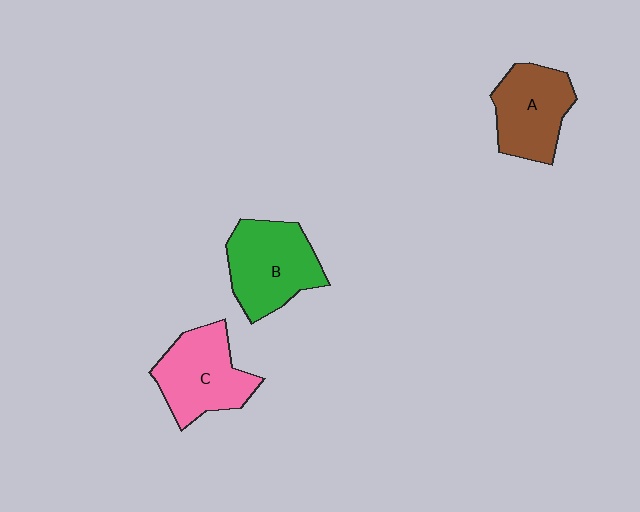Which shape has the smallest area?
Shape A (brown).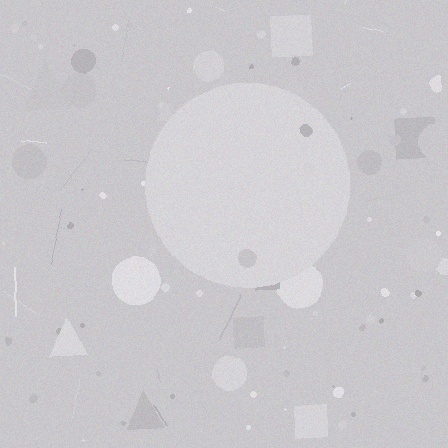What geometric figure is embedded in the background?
A circle is embedded in the background.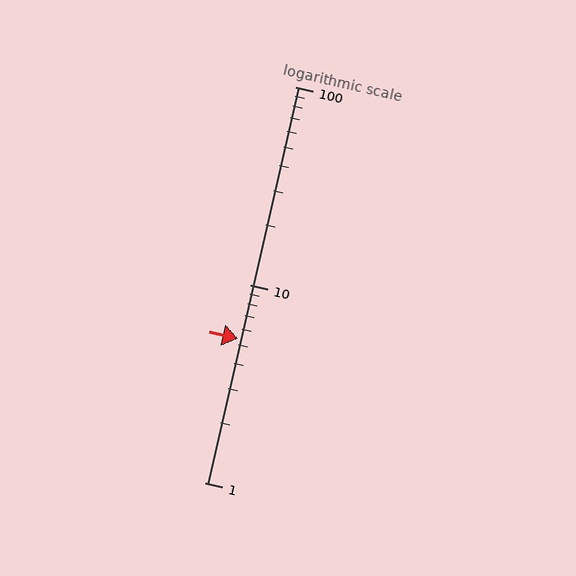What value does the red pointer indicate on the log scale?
The pointer indicates approximately 5.3.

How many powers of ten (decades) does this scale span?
The scale spans 2 decades, from 1 to 100.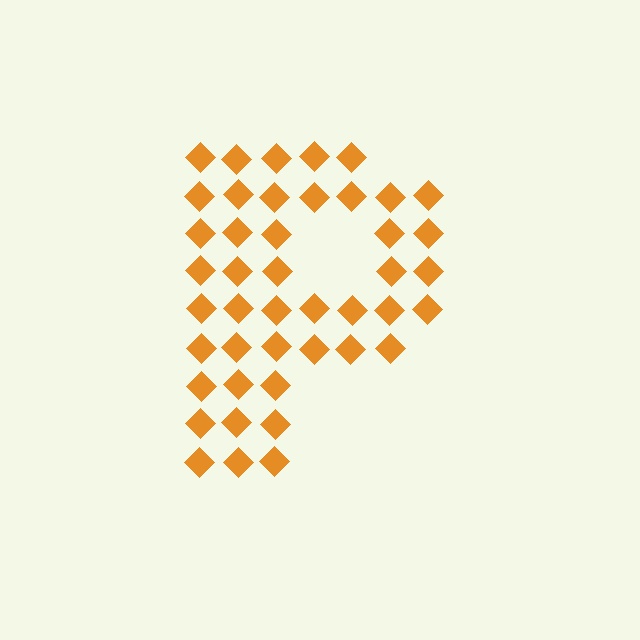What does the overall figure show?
The overall figure shows the letter P.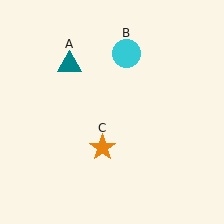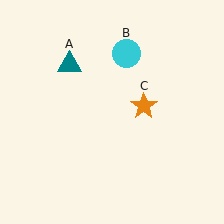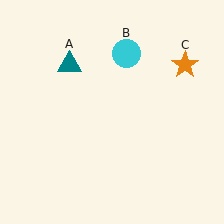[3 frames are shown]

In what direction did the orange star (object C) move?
The orange star (object C) moved up and to the right.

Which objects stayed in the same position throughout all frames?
Teal triangle (object A) and cyan circle (object B) remained stationary.